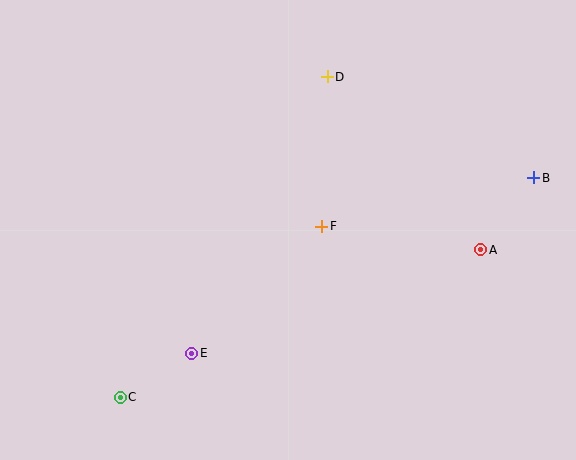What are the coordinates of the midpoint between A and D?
The midpoint between A and D is at (404, 163).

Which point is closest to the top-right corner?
Point B is closest to the top-right corner.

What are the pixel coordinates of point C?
Point C is at (120, 397).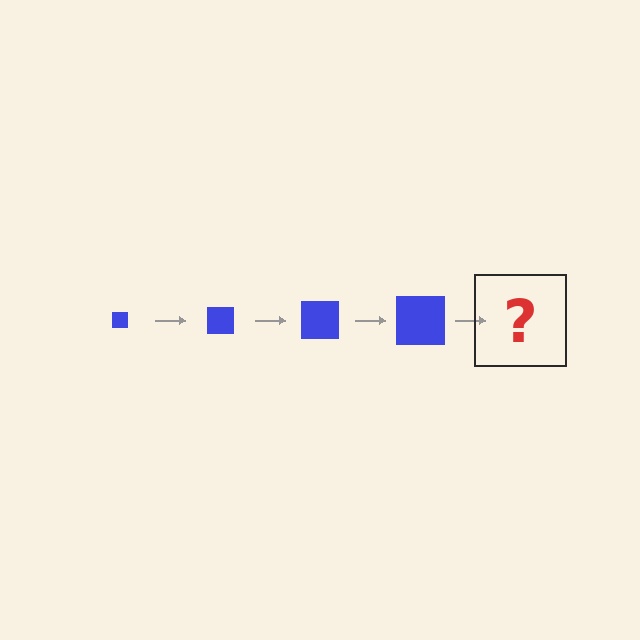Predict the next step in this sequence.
The next step is a blue square, larger than the previous one.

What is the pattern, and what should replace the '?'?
The pattern is that the square gets progressively larger each step. The '?' should be a blue square, larger than the previous one.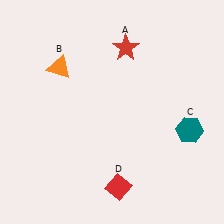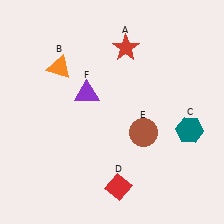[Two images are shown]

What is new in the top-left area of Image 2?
A purple triangle (F) was added in the top-left area of Image 2.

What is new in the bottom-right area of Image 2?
A brown circle (E) was added in the bottom-right area of Image 2.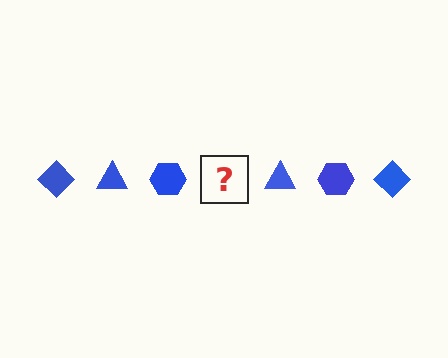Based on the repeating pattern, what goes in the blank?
The blank should be a blue diamond.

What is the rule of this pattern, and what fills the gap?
The rule is that the pattern cycles through diamond, triangle, hexagon shapes in blue. The gap should be filled with a blue diamond.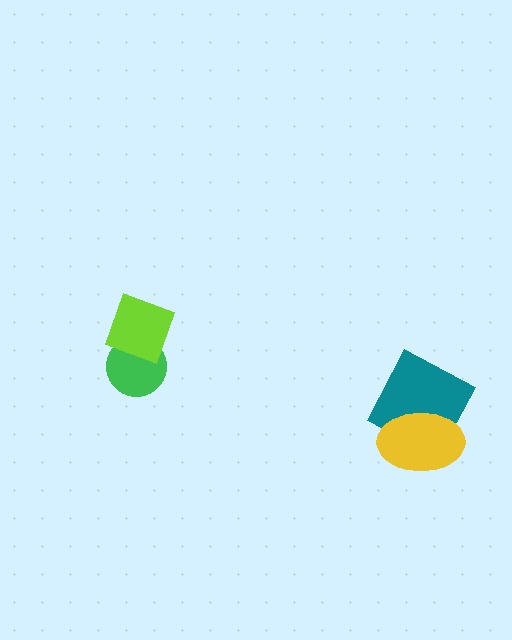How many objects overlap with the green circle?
1 object overlaps with the green circle.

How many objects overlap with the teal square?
1 object overlaps with the teal square.